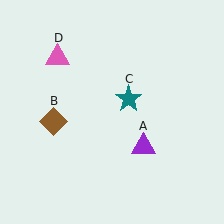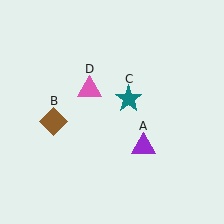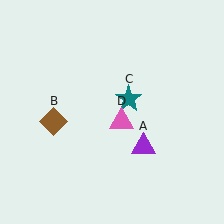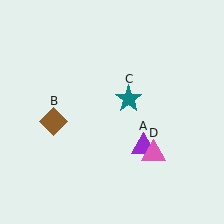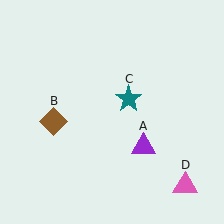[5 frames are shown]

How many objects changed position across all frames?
1 object changed position: pink triangle (object D).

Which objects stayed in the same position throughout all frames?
Purple triangle (object A) and brown diamond (object B) and teal star (object C) remained stationary.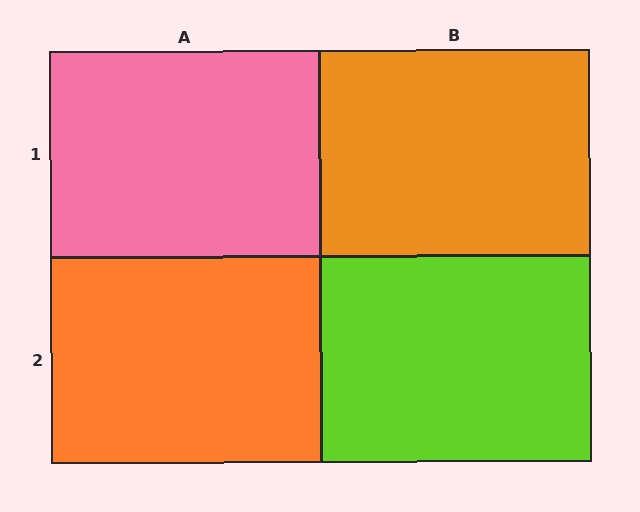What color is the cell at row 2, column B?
Lime.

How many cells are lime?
1 cell is lime.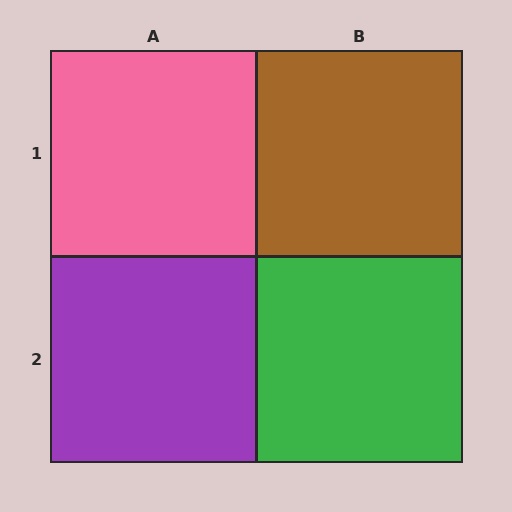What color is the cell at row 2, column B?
Green.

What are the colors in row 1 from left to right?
Pink, brown.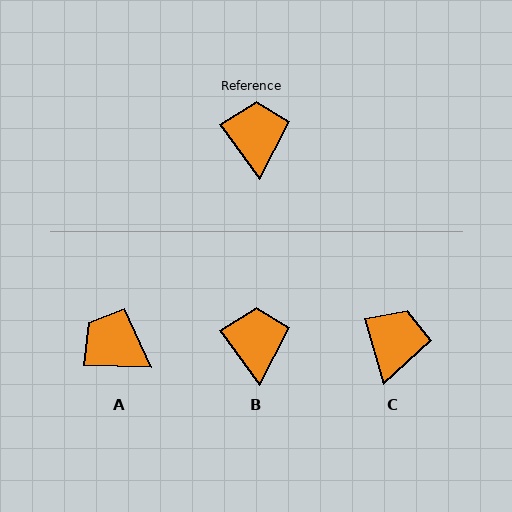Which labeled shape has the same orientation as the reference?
B.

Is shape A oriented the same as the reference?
No, it is off by about 51 degrees.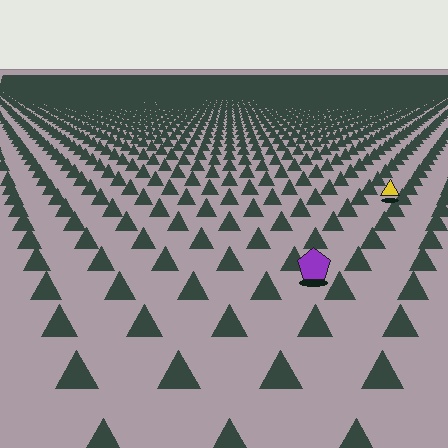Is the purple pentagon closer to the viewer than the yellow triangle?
Yes. The purple pentagon is closer — you can tell from the texture gradient: the ground texture is coarser near it.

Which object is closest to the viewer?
The purple pentagon is closest. The texture marks near it are larger and more spread out.